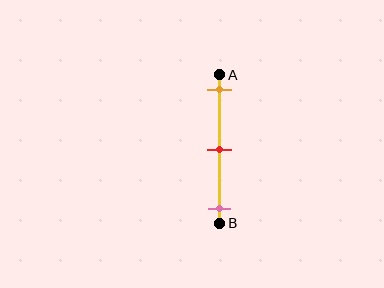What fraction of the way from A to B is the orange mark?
The orange mark is approximately 10% (0.1) of the way from A to B.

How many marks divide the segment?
There are 3 marks dividing the segment.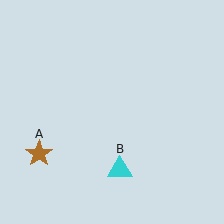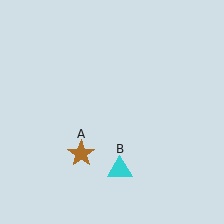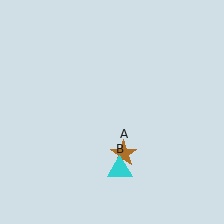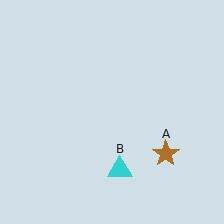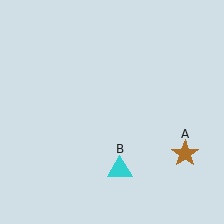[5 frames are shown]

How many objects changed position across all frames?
1 object changed position: brown star (object A).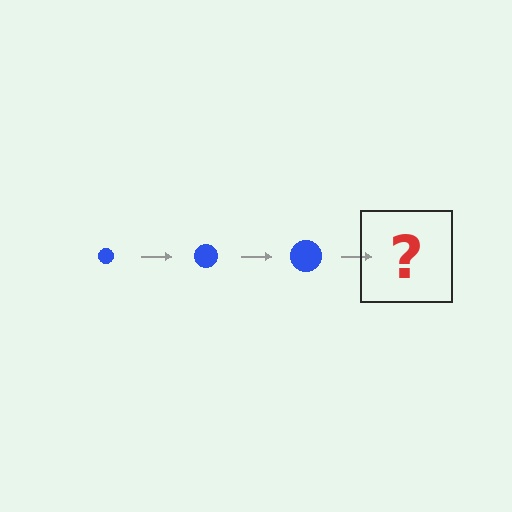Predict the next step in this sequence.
The next step is a blue circle, larger than the previous one.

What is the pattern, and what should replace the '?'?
The pattern is that the circle gets progressively larger each step. The '?' should be a blue circle, larger than the previous one.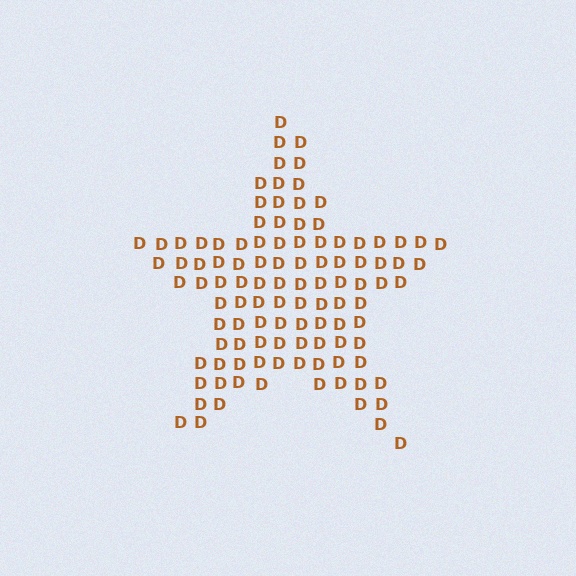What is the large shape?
The large shape is a star.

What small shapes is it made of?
It is made of small letter D's.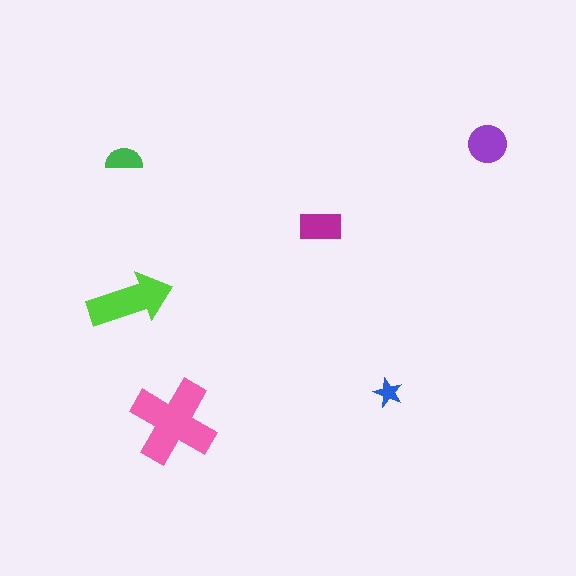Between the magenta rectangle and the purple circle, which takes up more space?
The purple circle.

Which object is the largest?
The pink cross.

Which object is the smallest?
The blue star.